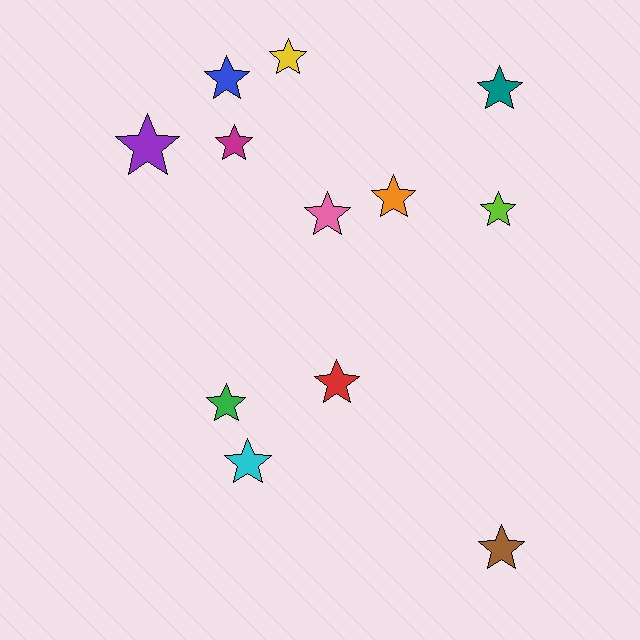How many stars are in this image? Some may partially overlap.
There are 12 stars.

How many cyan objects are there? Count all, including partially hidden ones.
There is 1 cyan object.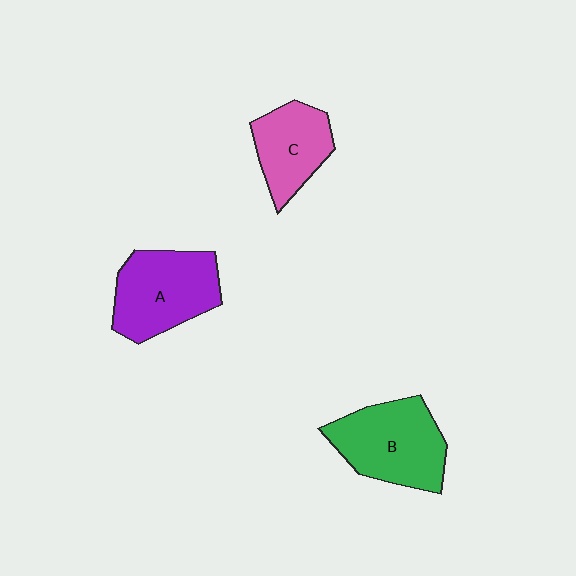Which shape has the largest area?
Shape B (green).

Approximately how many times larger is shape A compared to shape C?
Approximately 1.3 times.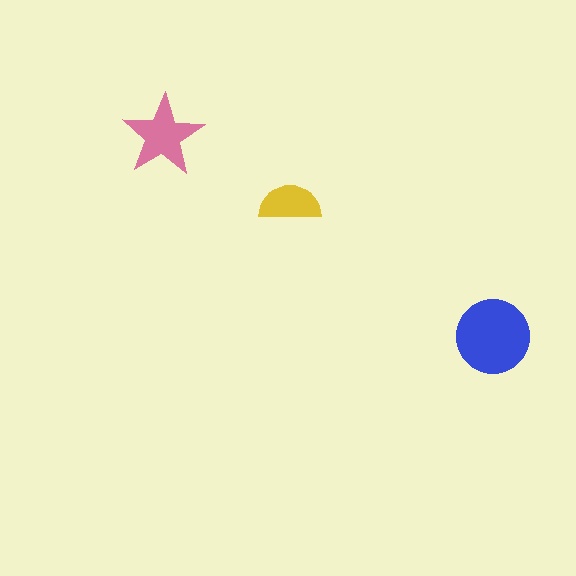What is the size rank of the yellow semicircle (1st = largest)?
3rd.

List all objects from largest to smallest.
The blue circle, the pink star, the yellow semicircle.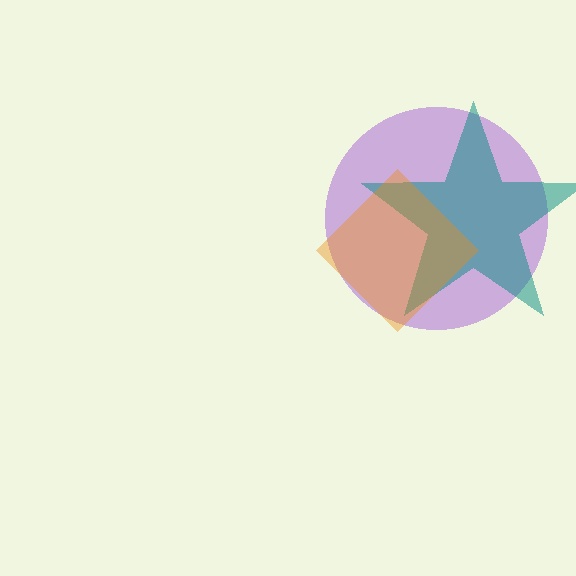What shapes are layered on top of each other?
The layered shapes are: a purple circle, a teal star, an orange diamond.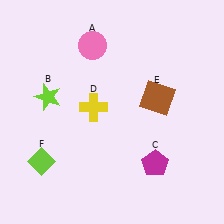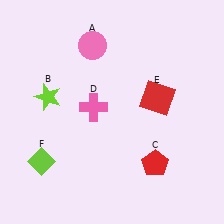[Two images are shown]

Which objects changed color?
C changed from magenta to red. D changed from yellow to pink. E changed from brown to red.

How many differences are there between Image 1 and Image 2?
There are 3 differences between the two images.